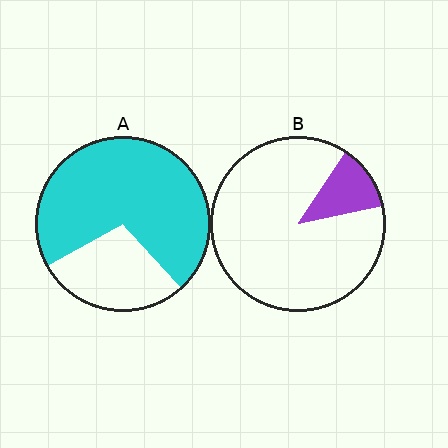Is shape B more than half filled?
No.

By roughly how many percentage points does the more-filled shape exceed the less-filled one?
By roughly 60 percentage points (A over B).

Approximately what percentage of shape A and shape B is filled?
A is approximately 70% and B is approximately 15%.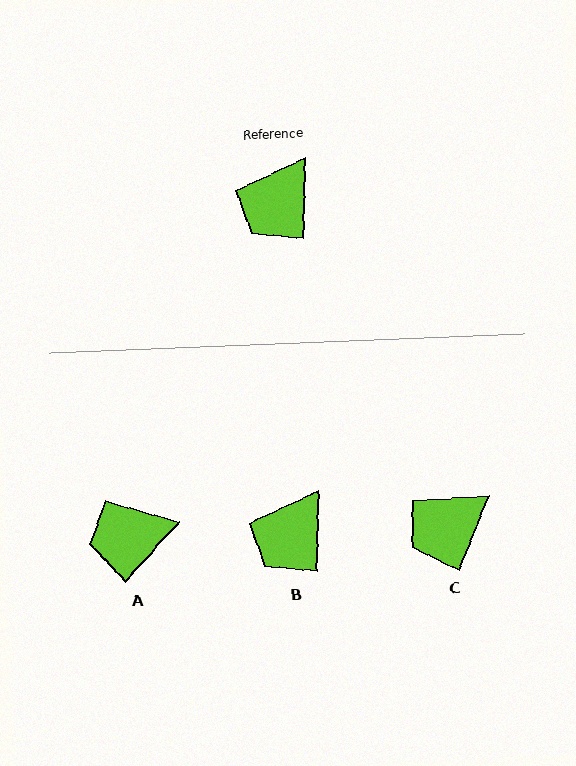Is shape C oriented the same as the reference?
No, it is off by about 21 degrees.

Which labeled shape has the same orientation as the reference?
B.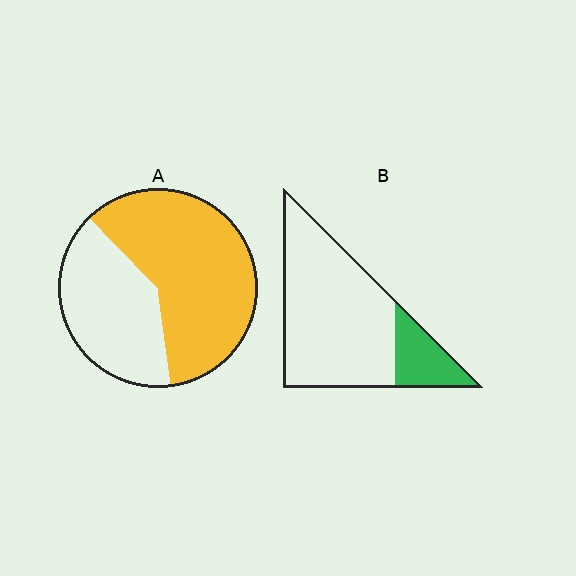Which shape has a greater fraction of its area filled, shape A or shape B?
Shape A.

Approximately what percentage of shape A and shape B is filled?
A is approximately 60% and B is approximately 20%.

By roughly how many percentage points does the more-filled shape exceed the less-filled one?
By roughly 40 percentage points (A over B).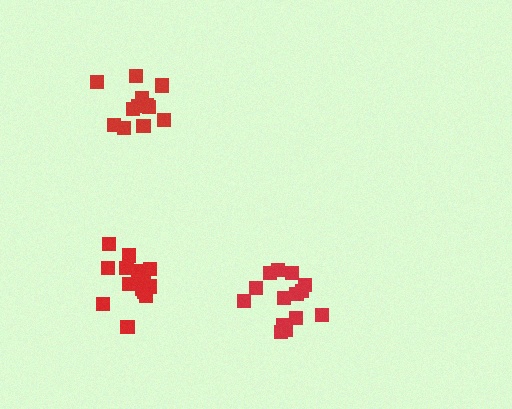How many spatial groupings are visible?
There are 3 spatial groupings.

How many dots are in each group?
Group 1: 15 dots, Group 2: 14 dots, Group 3: 12 dots (41 total).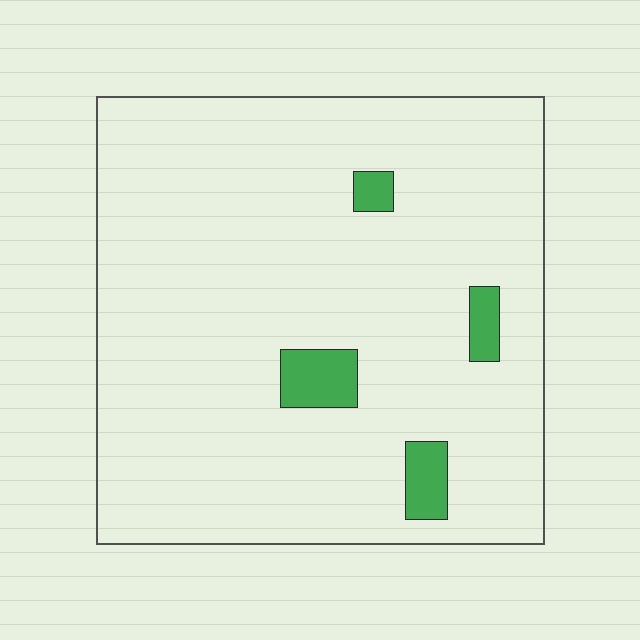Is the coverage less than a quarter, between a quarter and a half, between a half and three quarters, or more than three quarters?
Less than a quarter.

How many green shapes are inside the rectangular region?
4.